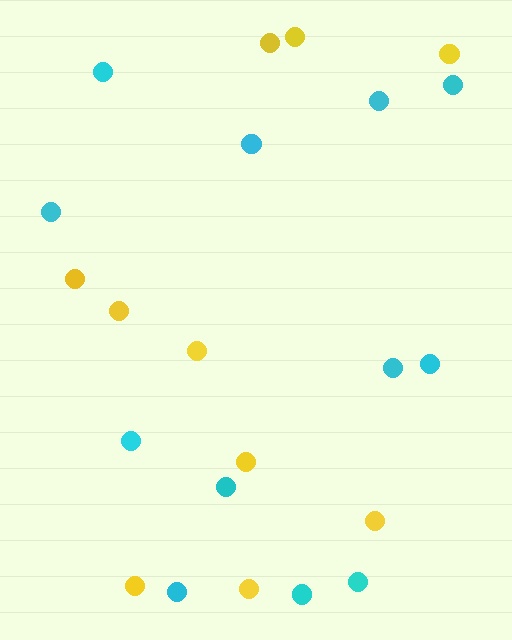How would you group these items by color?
There are 2 groups: one group of cyan circles (12) and one group of yellow circles (10).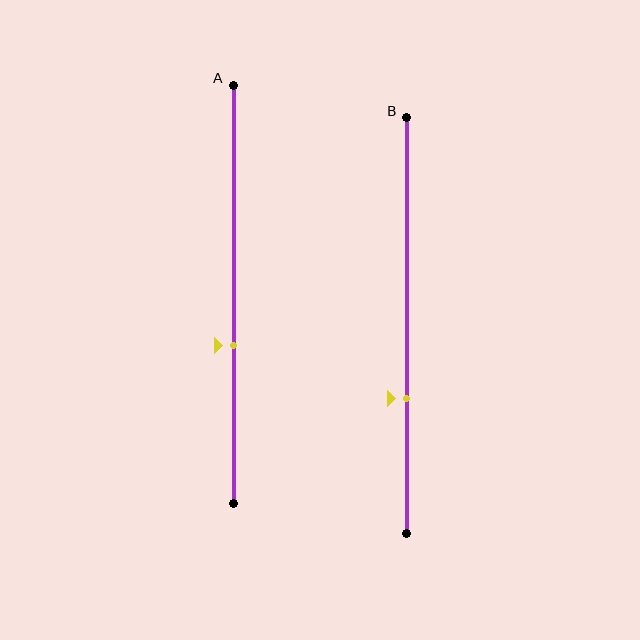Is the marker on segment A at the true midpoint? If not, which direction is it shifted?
No, the marker on segment A is shifted downward by about 12% of the segment length.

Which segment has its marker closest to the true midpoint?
Segment A has its marker closest to the true midpoint.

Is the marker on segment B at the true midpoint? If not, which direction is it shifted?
No, the marker on segment B is shifted downward by about 17% of the segment length.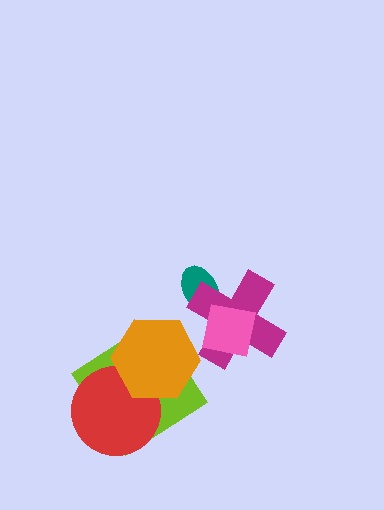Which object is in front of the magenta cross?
The pink square is in front of the magenta cross.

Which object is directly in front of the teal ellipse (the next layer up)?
The magenta cross is directly in front of the teal ellipse.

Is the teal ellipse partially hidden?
Yes, it is partially covered by another shape.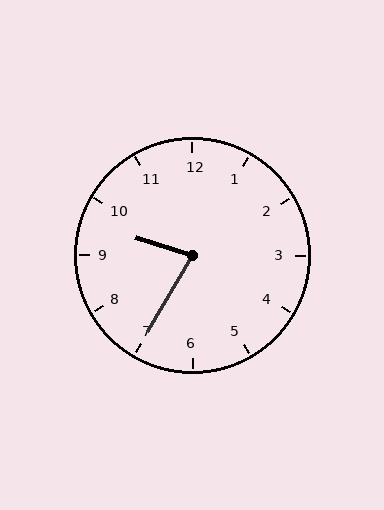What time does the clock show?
9:35.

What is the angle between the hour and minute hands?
Approximately 78 degrees.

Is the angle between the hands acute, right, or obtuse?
It is acute.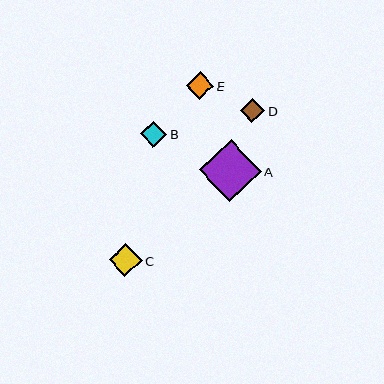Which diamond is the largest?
Diamond A is the largest with a size of approximately 62 pixels.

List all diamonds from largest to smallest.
From largest to smallest: A, C, E, B, D.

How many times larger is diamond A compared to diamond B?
Diamond A is approximately 2.3 times the size of diamond B.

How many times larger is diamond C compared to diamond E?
Diamond C is approximately 1.2 times the size of diamond E.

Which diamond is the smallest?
Diamond D is the smallest with a size of approximately 24 pixels.